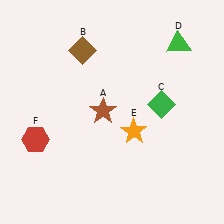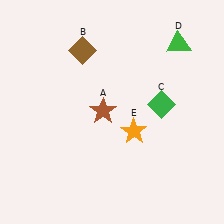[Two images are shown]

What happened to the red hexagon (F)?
The red hexagon (F) was removed in Image 2. It was in the bottom-left area of Image 1.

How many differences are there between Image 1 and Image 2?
There is 1 difference between the two images.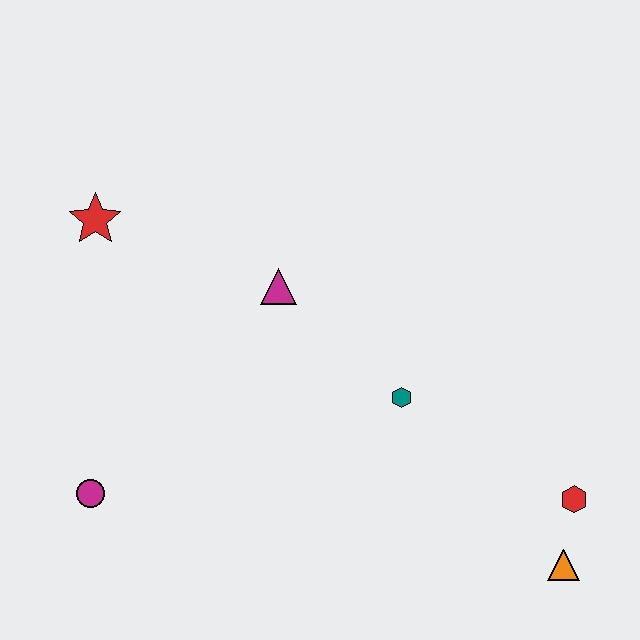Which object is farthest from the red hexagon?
The red star is farthest from the red hexagon.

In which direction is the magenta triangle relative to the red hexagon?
The magenta triangle is to the left of the red hexagon.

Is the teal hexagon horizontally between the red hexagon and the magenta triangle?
Yes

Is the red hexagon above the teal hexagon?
No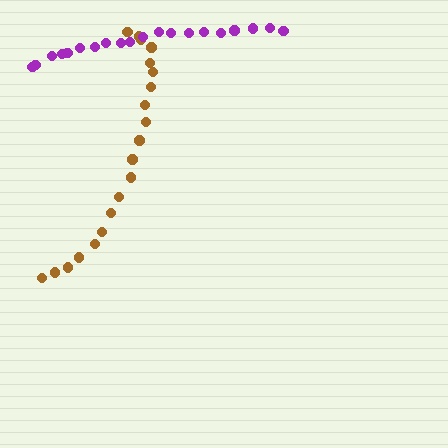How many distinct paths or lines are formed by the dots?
There are 2 distinct paths.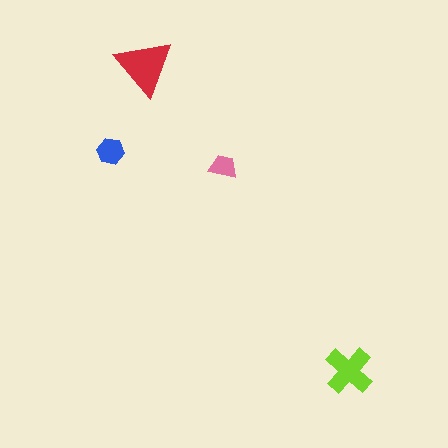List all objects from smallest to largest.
The pink trapezoid, the blue hexagon, the lime cross, the red triangle.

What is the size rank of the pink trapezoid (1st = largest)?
4th.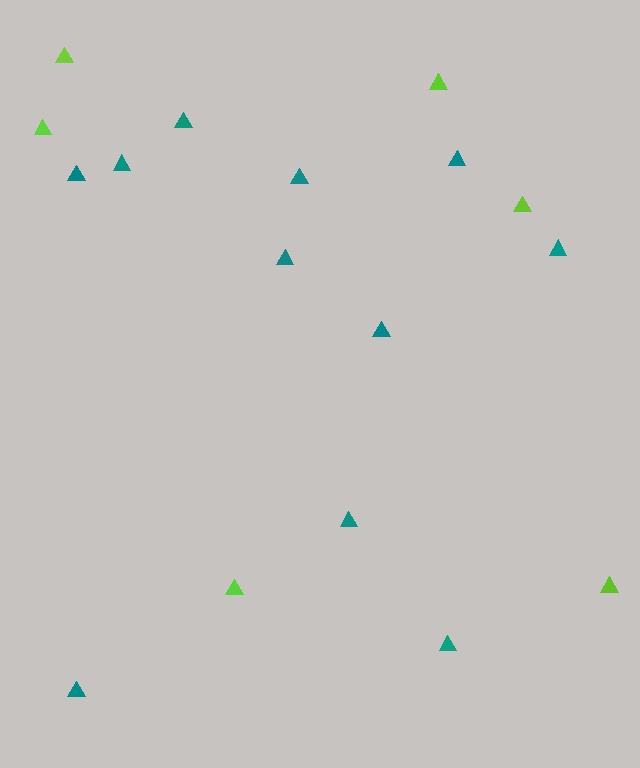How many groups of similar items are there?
There are 2 groups: one group of teal triangles (11) and one group of lime triangles (6).